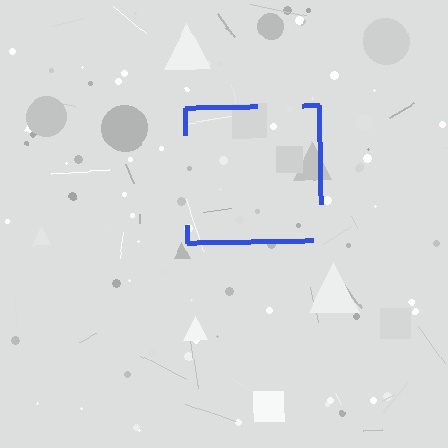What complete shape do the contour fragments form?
The contour fragments form a square.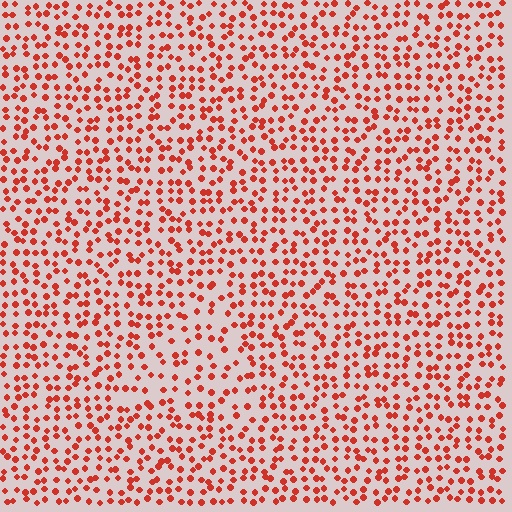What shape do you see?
I see a triangle.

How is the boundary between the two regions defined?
The boundary is defined by a change in element density (approximately 1.5x ratio). All elements are the same color, size, and shape.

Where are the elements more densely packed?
The elements are more densely packed outside the triangle boundary.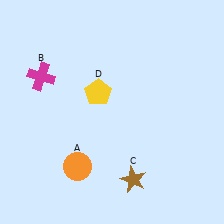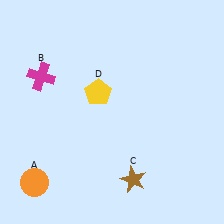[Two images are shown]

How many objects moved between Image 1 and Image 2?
1 object moved between the two images.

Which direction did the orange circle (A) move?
The orange circle (A) moved left.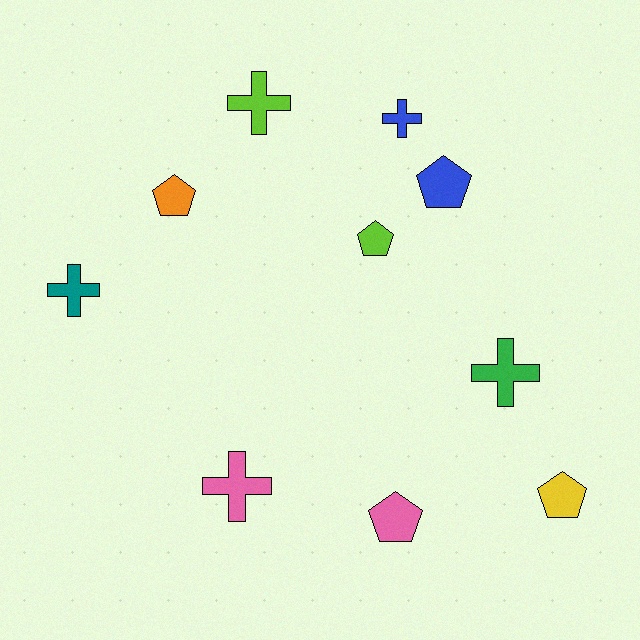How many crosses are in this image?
There are 5 crosses.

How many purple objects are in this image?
There are no purple objects.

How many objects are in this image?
There are 10 objects.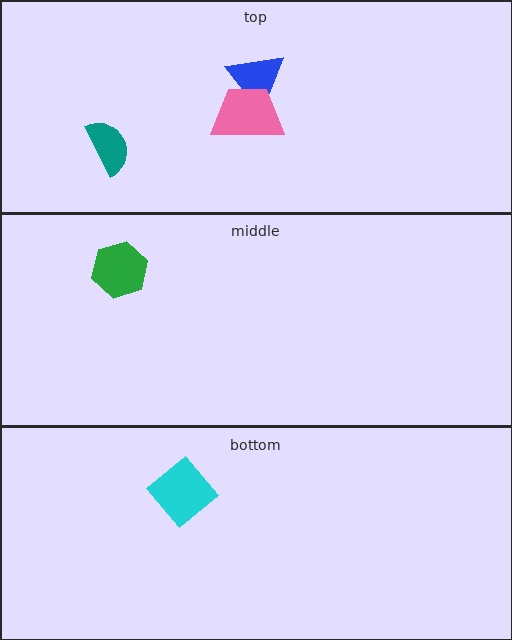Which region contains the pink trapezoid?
The top region.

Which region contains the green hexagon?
The middle region.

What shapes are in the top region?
The blue triangle, the pink trapezoid, the teal semicircle.